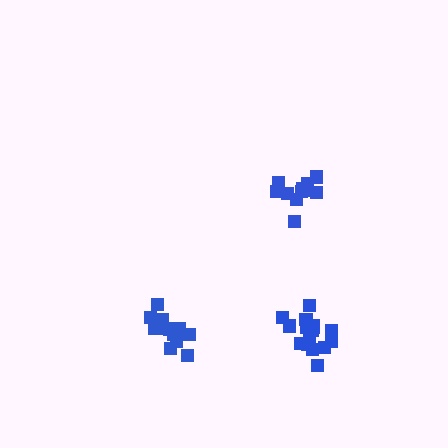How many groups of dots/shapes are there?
There are 3 groups.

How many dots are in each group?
Group 1: 11 dots, Group 2: 16 dots, Group 3: 15 dots (42 total).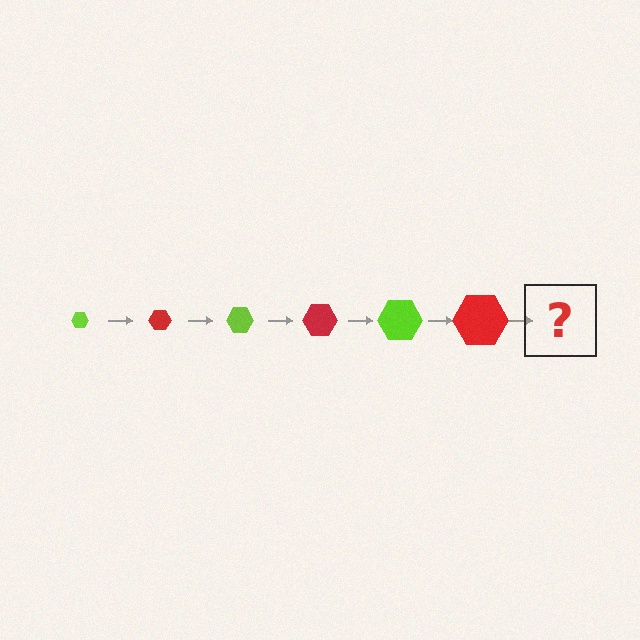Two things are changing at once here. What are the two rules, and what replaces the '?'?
The two rules are that the hexagon grows larger each step and the color cycles through lime and red. The '?' should be a lime hexagon, larger than the previous one.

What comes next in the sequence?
The next element should be a lime hexagon, larger than the previous one.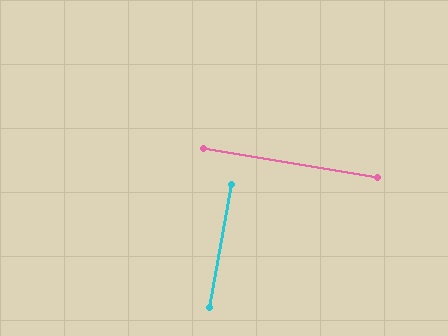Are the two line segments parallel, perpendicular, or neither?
Perpendicular — they meet at approximately 89°.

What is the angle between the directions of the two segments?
Approximately 89 degrees.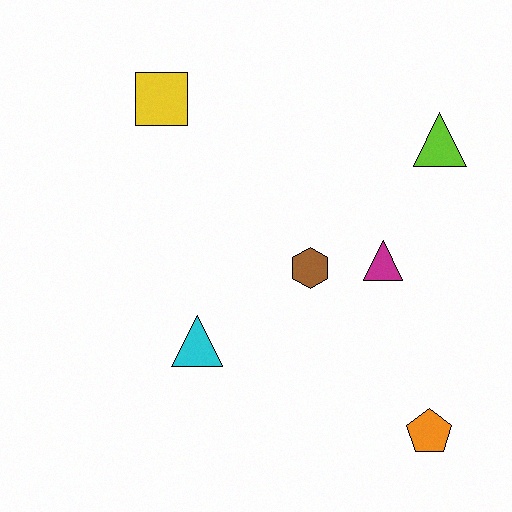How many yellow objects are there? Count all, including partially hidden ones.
There is 1 yellow object.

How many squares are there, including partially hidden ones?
There is 1 square.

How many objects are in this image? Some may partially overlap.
There are 6 objects.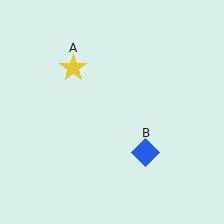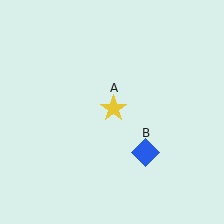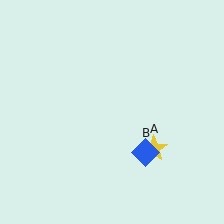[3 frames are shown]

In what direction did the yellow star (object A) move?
The yellow star (object A) moved down and to the right.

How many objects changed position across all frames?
1 object changed position: yellow star (object A).